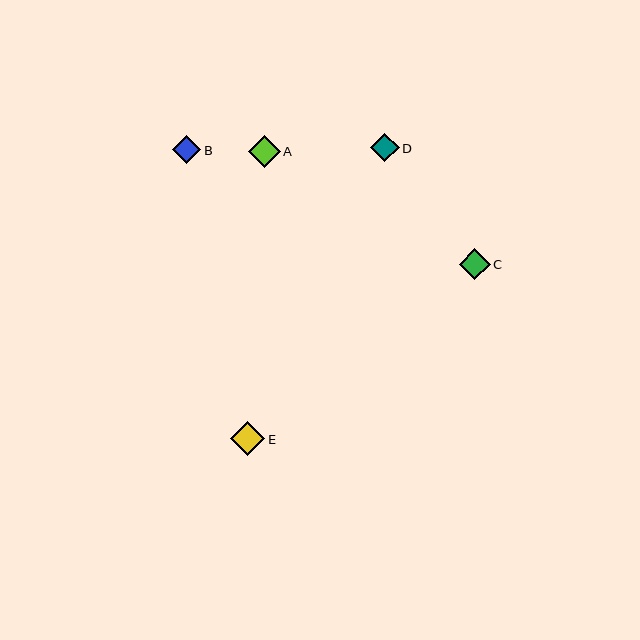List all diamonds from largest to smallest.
From largest to smallest: E, A, C, D, B.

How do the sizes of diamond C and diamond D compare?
Diamond C and diamond D are approximately the same size.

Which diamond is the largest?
Diamond E is the largest with a size of approximately 34 pixels.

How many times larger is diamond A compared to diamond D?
Diamond A is approximately 1.1 times the size of diamond D.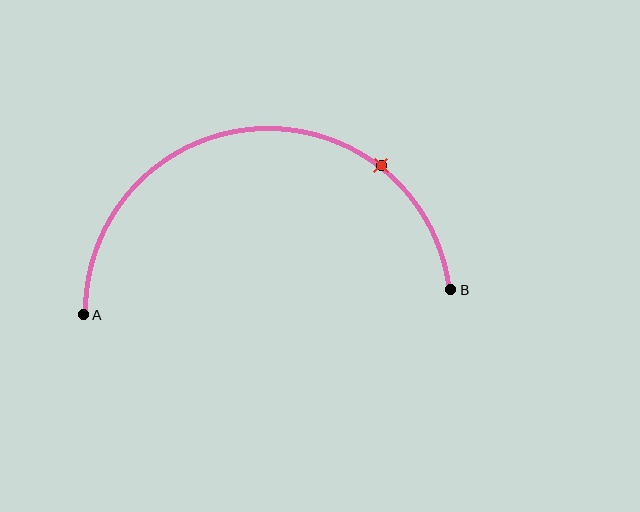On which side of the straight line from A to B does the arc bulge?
The arc bulges above the straight line connecting A and B.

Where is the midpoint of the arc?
The arc midpoint is the point on the curve farthest from the straight line joining A and B. It sits above that line.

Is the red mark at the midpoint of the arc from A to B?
No. The red mark lies on the arc but is closer to endpoint B. The arc midpoint would be at the point on the curve equidistant along the arc from both A and B.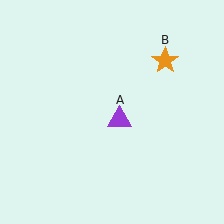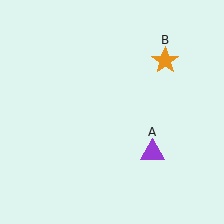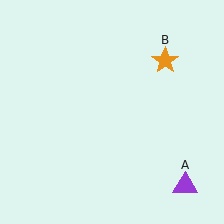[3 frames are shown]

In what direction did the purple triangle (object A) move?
The purple triangle (object A) moved down and to the right.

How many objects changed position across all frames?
1 object changed position: purple triangle (object A).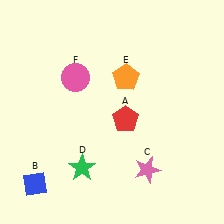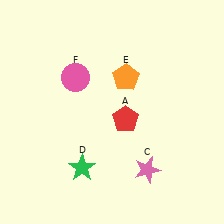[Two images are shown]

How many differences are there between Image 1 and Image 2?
There is 1 difference between the two images.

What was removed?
The blue diamond (B) was removed in Image 2.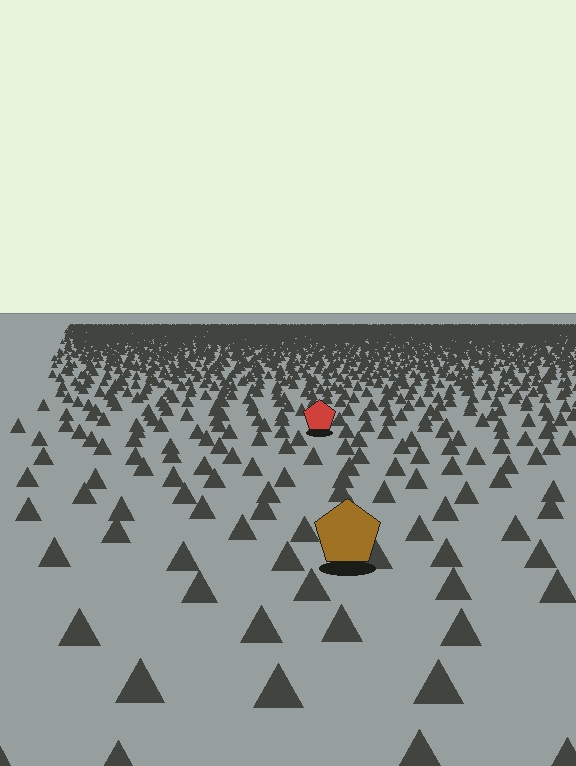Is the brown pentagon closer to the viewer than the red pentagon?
Yes. The brown pentagon is closer — you can tell from the texture gradient: the ground texture is coarser near it.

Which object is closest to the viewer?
The brown pentagon is closest. The texture marks near it are larger and more spread out.